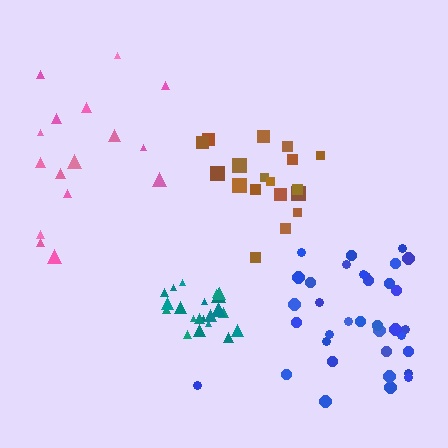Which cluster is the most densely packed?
Teal.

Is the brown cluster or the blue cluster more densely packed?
Blue.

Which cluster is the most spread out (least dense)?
Pink.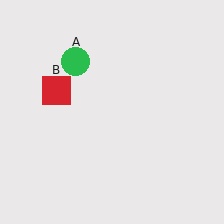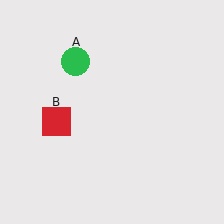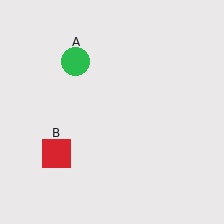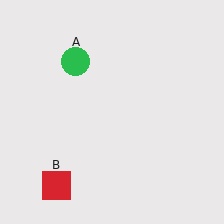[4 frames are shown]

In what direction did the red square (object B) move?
The red square (object B) moved down.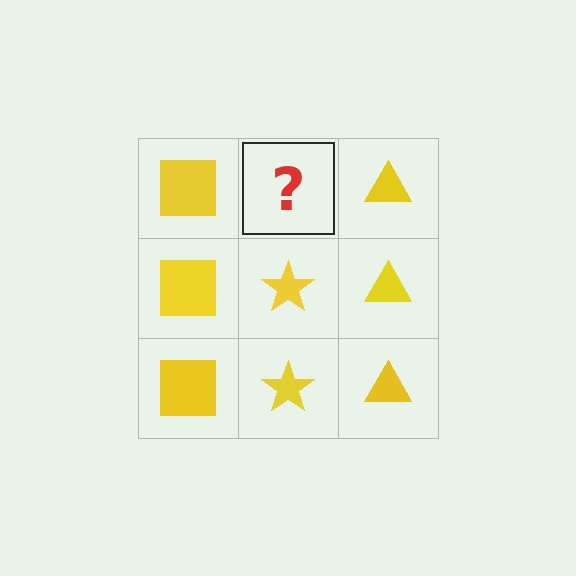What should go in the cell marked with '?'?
The missing cell should contain a yellow star.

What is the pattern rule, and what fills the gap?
The rule is that each column has a consistent shape. The gap should be filled with a yellow star.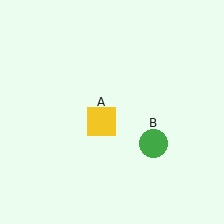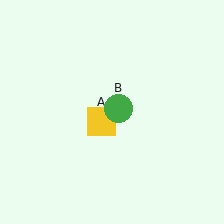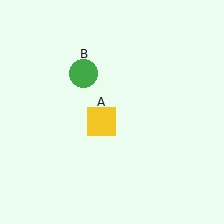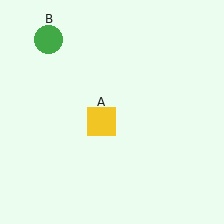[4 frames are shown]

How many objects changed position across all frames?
1 object changed position: green circle (object B).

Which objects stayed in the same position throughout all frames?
Yellow square (object A) remained stationary.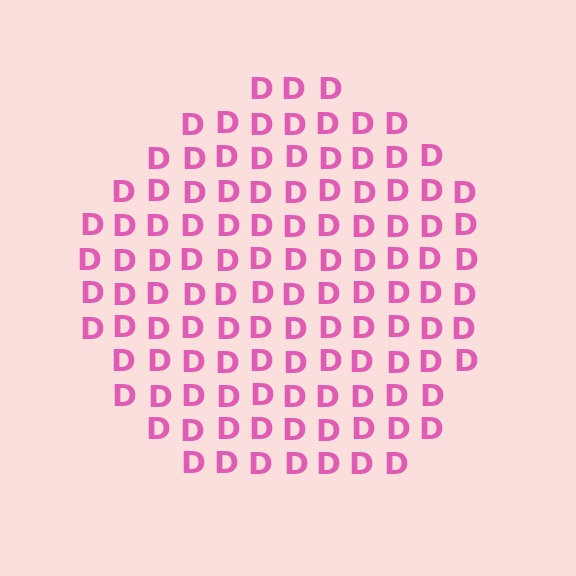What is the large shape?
The large shape is a circle.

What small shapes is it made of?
It is made of small letter D's.